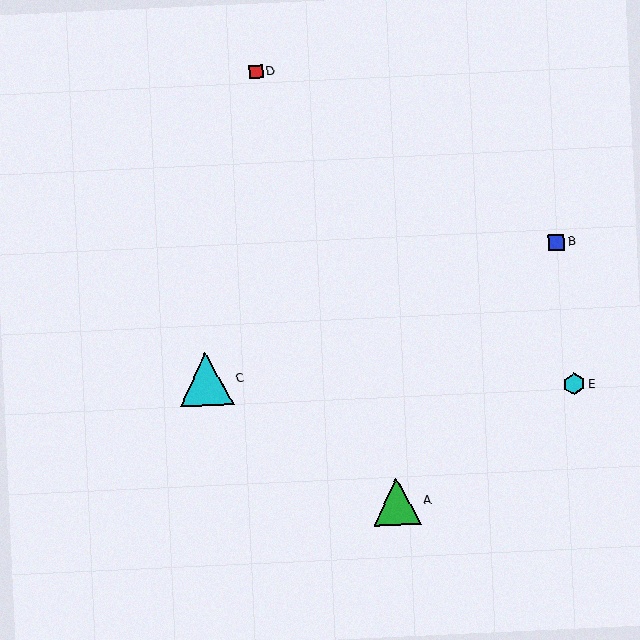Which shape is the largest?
The cyan triangle (labeled C) is the largest.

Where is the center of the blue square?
The center of the blue square is at (556, 243).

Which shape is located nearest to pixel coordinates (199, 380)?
The cyan triangle (labeled C) at (206, 379) is nearest to that location.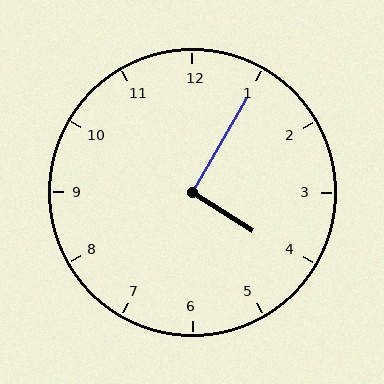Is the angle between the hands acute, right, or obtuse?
It is right.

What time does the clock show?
4:05.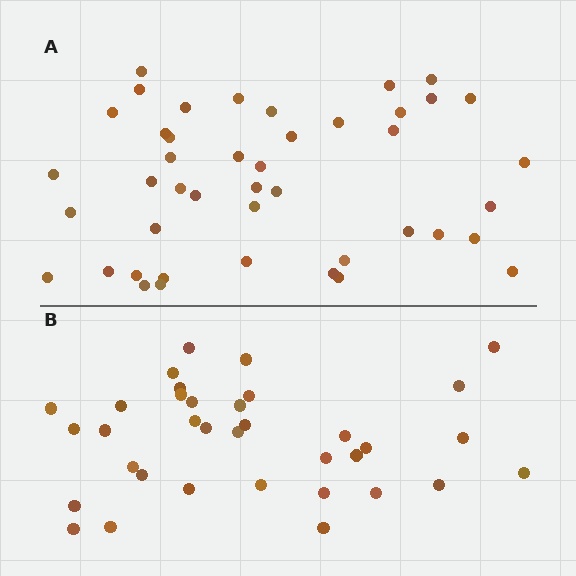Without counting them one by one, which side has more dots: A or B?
Region A (the top region) has more dots.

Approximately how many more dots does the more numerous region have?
Region A has roughly 8 or so more dots than region B.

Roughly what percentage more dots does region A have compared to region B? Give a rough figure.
About 25% more.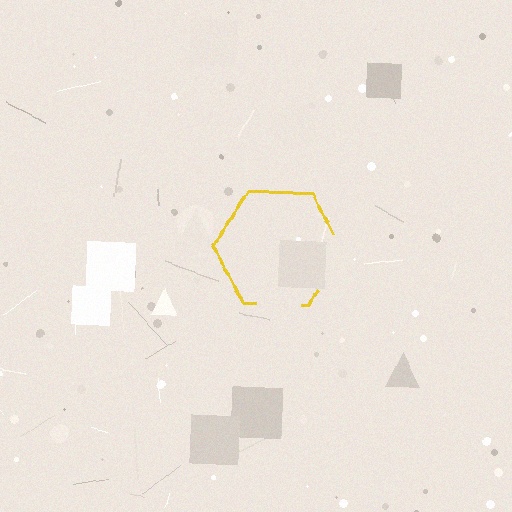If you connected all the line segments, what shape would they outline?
They would outline a hexagon.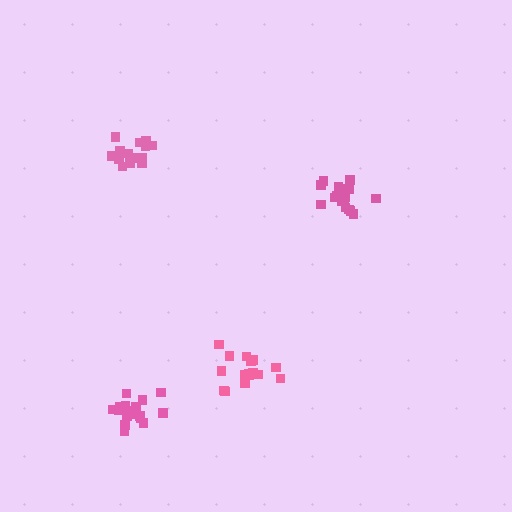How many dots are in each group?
Group 1: 15 dots, Group 2: 17 dots, Group 3: 17 dots, Group 4: 17 dots (66 total).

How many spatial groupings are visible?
There are 4 spatial groupings.